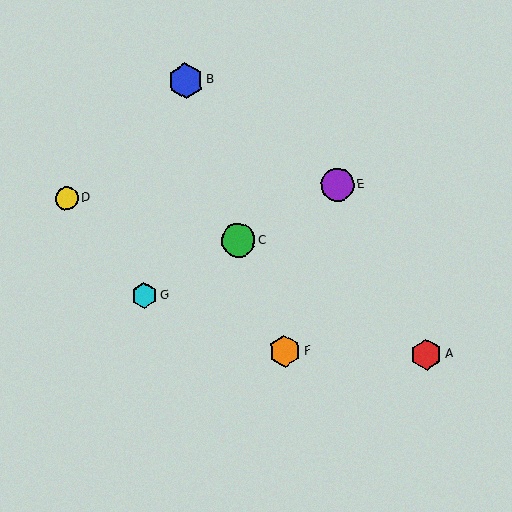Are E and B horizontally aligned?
No, E is at y≈185 and B is at y≈81.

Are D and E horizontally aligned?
Yes, both are at y≈198.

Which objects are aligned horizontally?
Objects D, E are aligned horizontally.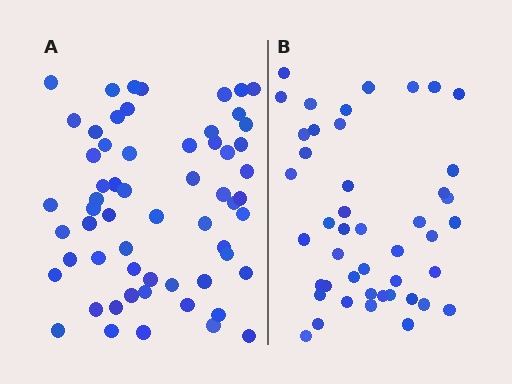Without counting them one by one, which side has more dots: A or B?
Region A (the left region) has more dots.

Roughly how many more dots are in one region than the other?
Region A has approximately 15 more dots than region B.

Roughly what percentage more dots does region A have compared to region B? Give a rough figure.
About 35% more.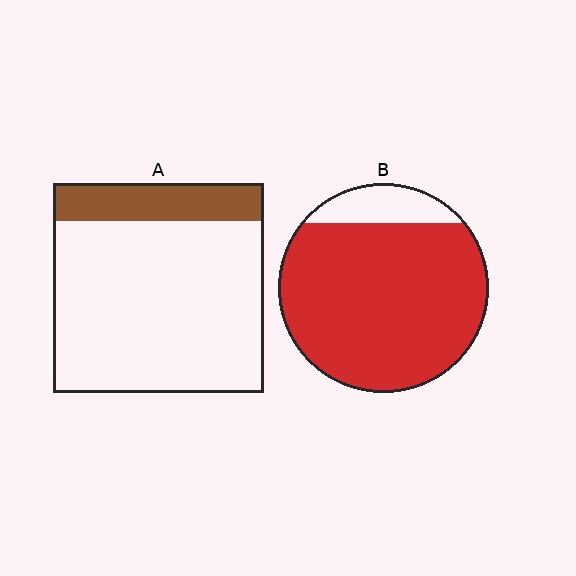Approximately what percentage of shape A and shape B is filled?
A is approximately 20% and B is approximately 85%.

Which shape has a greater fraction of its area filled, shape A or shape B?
Shape B.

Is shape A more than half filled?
No.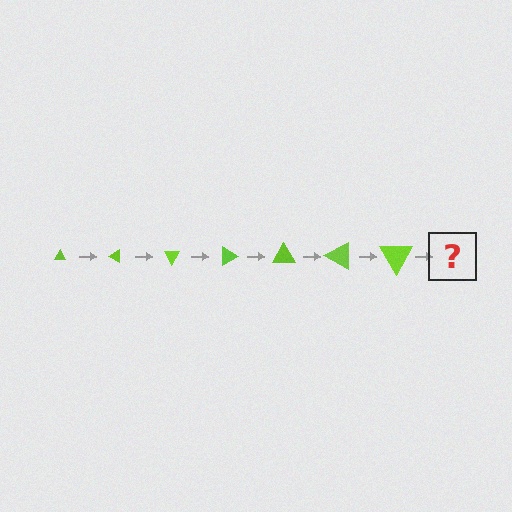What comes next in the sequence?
The next element should be a triangle, larger than the previous one and rotated 210 degrees from the start.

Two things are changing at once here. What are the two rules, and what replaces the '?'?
The two rules are that the triangle grows larger each step and it rotates 30 degrees each step. The '?' should be a triangle, larger than the previous one and rotated 210 degrees from the start.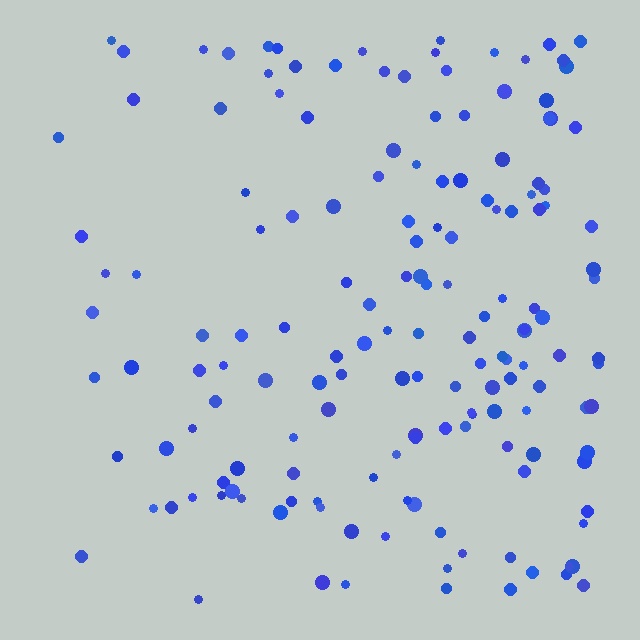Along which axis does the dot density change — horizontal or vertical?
Horizontal.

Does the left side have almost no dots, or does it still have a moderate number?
Still a moderate number, just noticeably fewer than the right.